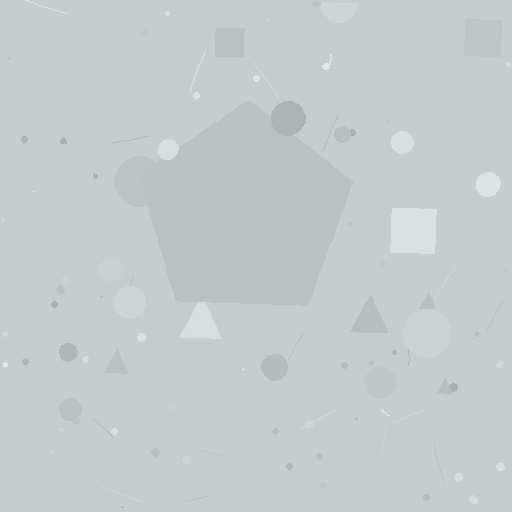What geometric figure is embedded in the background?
A pentagon is embedded in the background.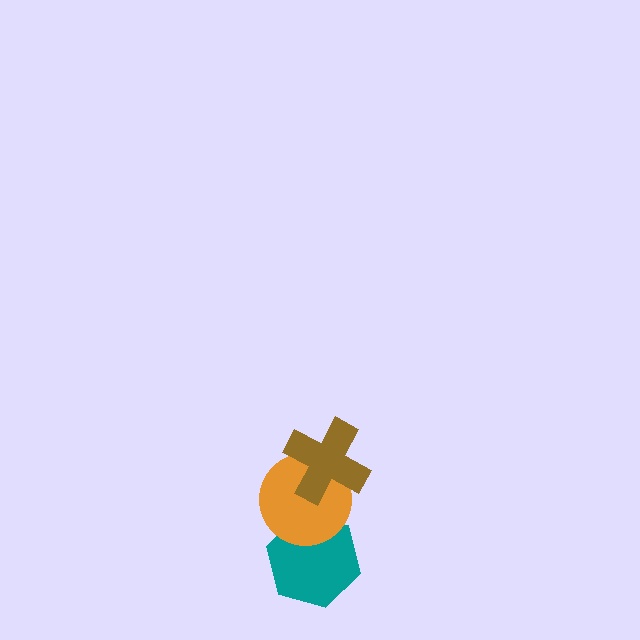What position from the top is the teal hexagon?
The teal hexagon is 3rd from the top.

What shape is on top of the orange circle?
The brown cross is on top of the orange circle.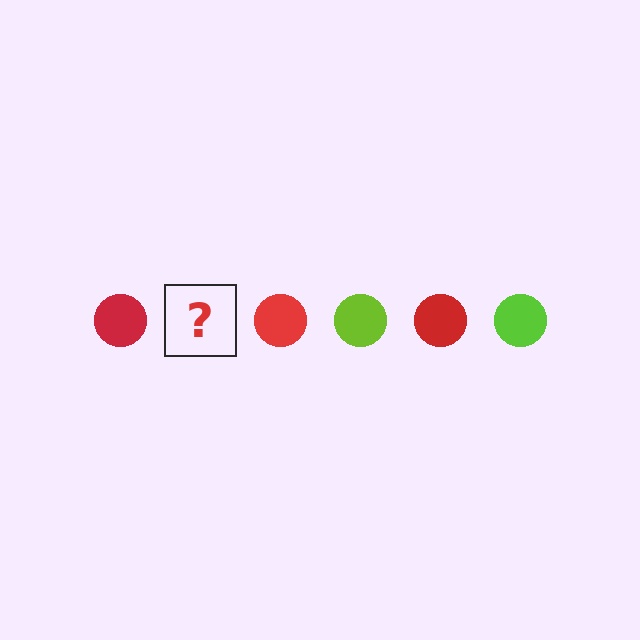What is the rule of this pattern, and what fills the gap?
The rule is that the pattern cycles through red, lime circles. The gap should be filled with a lime circle.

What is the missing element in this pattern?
The missing element is a lime circle.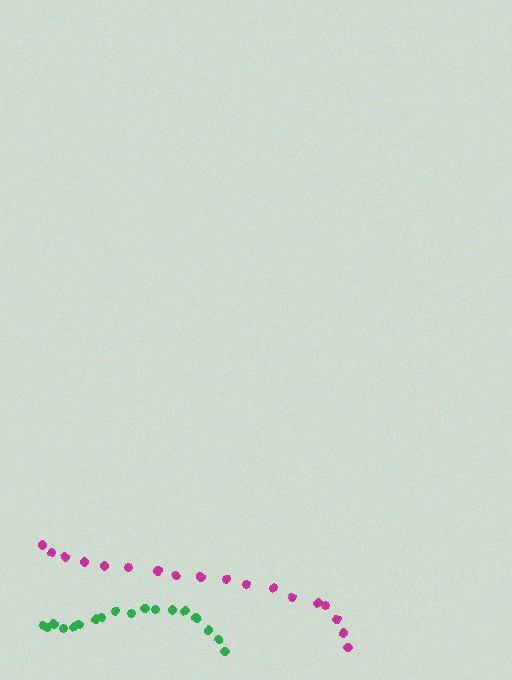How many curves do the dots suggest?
There are 2 distinct paths.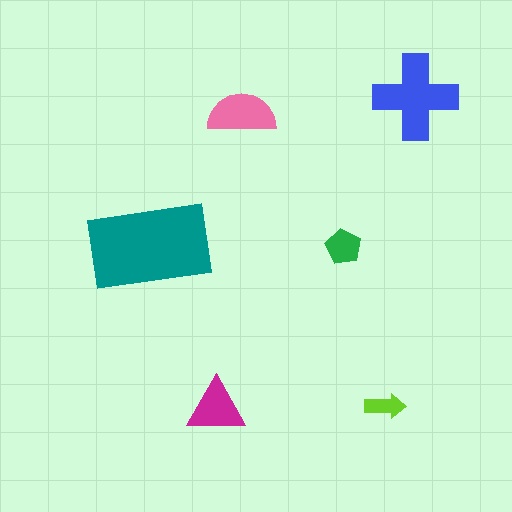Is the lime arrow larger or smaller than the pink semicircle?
Smaller.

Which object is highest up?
The blue cross is topmost.